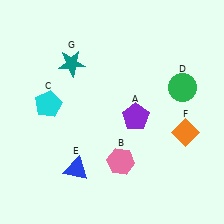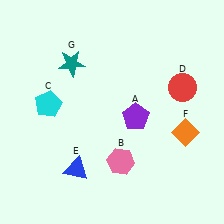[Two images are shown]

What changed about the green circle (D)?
In Image 1, D is green. In Image 2, it changed to red.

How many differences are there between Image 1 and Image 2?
There is 1 difference between the two images.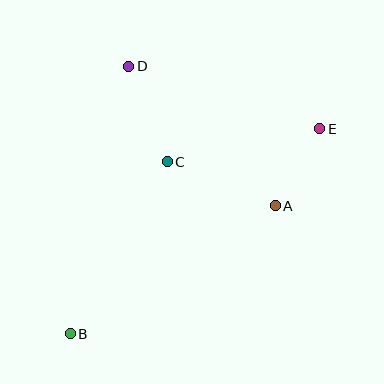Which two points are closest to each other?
Points A and E are closest to each other.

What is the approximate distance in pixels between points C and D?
The distance between C and D is approximately 103 pixels.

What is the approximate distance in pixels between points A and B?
The distance between A and B is approximately 242 pixels.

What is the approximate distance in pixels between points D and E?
The distance between D and E is approximately 201 pixels.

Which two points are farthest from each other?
Points B and E are farthest from each other.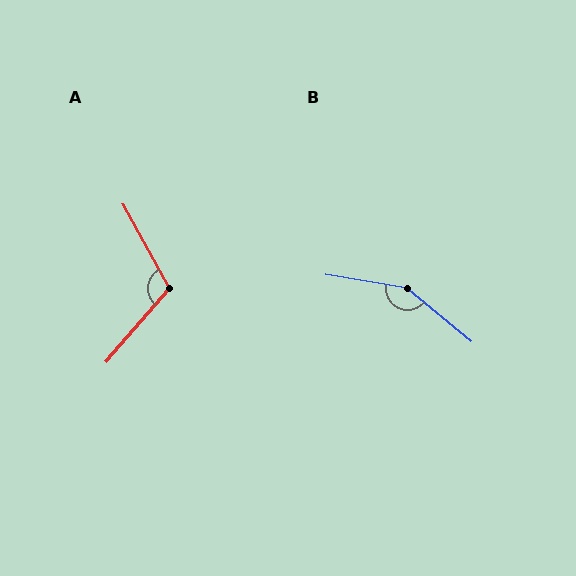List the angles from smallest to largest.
A (110°), B (150°).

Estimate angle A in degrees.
Approximately 110 degrees.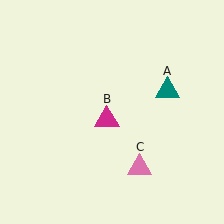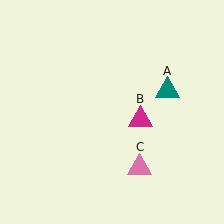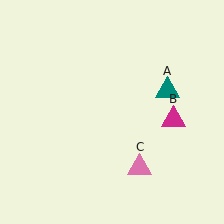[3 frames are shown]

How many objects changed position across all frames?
1 object changed position: magenta triangle (object B).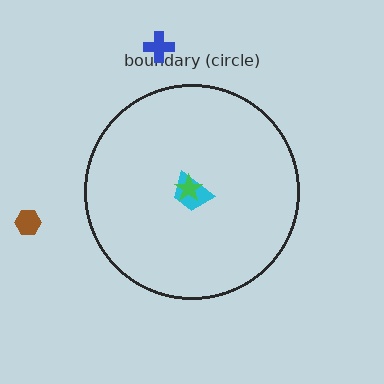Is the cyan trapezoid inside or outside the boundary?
Inside.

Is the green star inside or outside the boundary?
Inside.